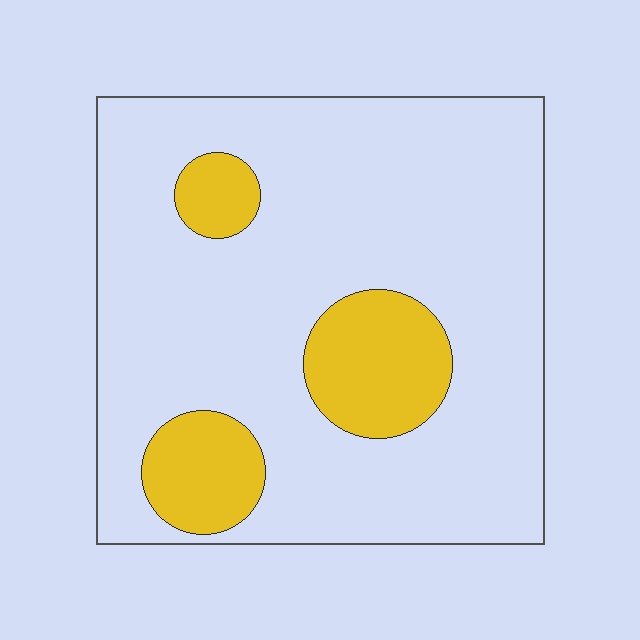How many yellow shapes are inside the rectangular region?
3.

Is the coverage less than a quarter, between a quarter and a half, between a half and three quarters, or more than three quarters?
Less than a quarter.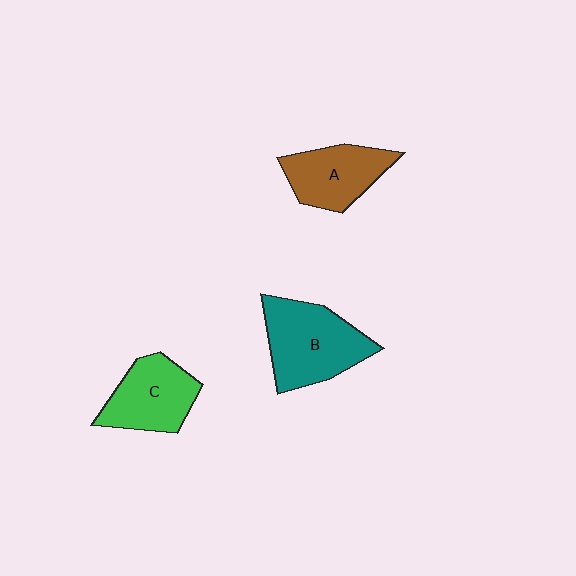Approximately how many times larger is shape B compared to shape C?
Approximately 1.3 times.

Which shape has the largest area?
Shape B (teal).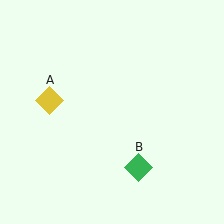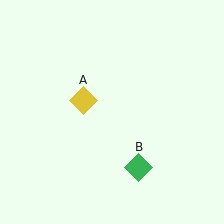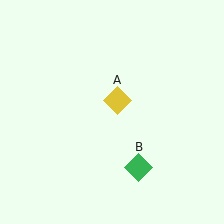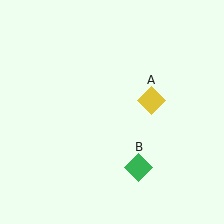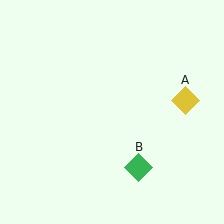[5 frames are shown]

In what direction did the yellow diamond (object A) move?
The yellow diamond (object A) moved right.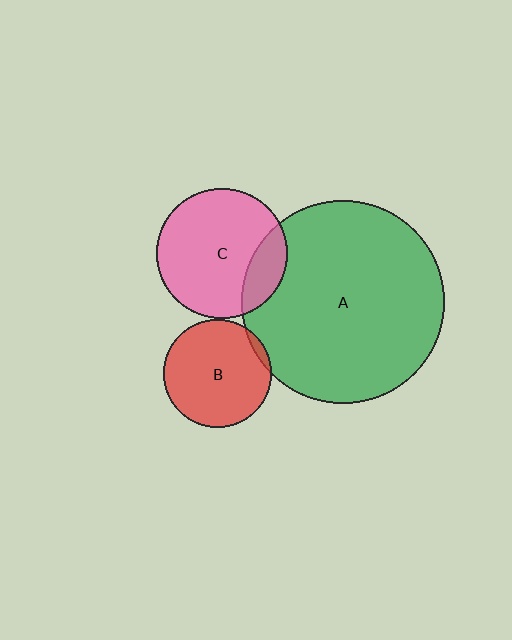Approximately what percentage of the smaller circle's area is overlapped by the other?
Approximately 5%.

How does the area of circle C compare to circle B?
Approximately 1.5 times.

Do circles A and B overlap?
Yes.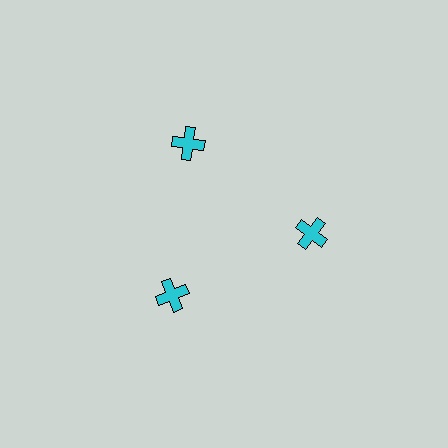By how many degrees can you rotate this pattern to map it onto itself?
The pattern maps onto itself every 120 degrees of rotation.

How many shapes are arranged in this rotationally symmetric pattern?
There are 3 shapes, arranged in 3 groups of 1.